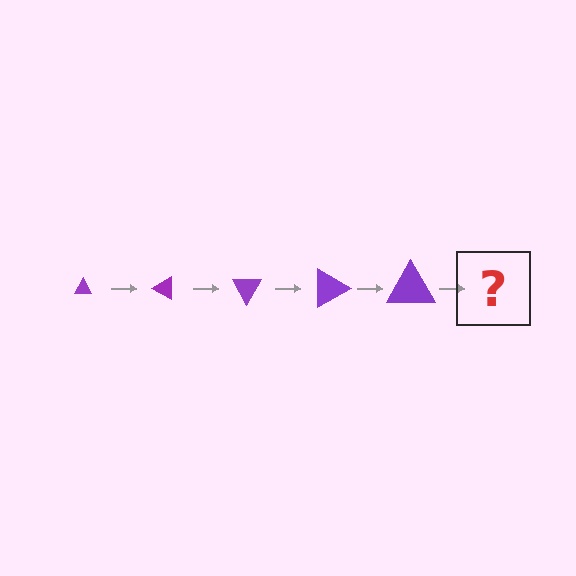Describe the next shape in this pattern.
It should be a triangle, larger than the previous one and rotated 150 degrees from the start.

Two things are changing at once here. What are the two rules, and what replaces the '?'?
The two rules are that the triangle grows larger each step and it rotates 30 degrees each step. The '?' should be a triangle, larger than the previous one and rotated 150 degrees from the start.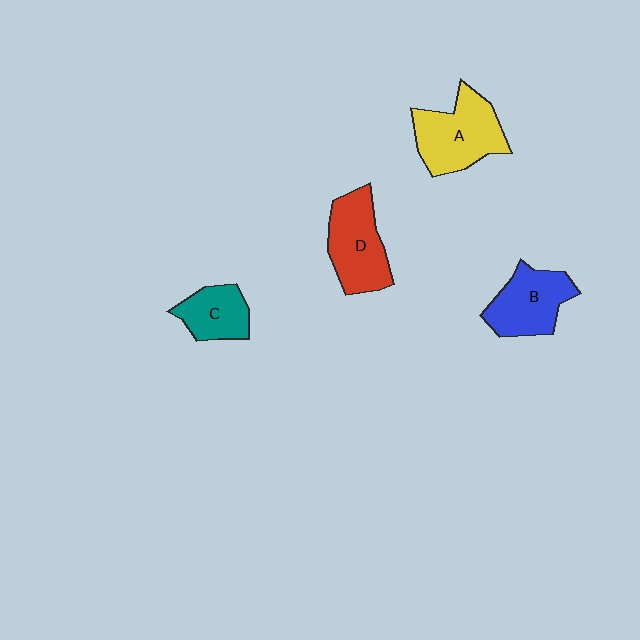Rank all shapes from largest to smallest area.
From largest to smallest: A (yellow), D (red), B (blue), C (teal).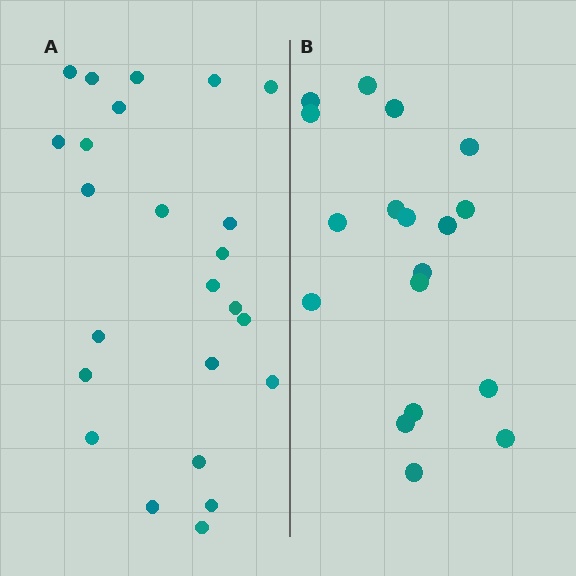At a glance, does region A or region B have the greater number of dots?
Region A (the left region) has more dots.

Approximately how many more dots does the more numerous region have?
Region A has about 6 more dots than region B.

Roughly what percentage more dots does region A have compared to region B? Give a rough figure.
About 35% more.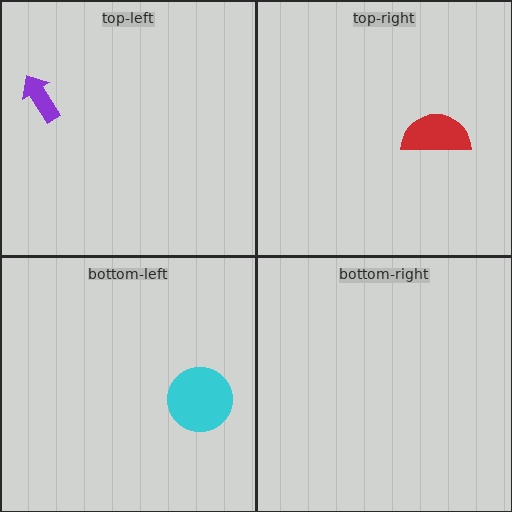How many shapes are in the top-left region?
1.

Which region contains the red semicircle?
The top-right region.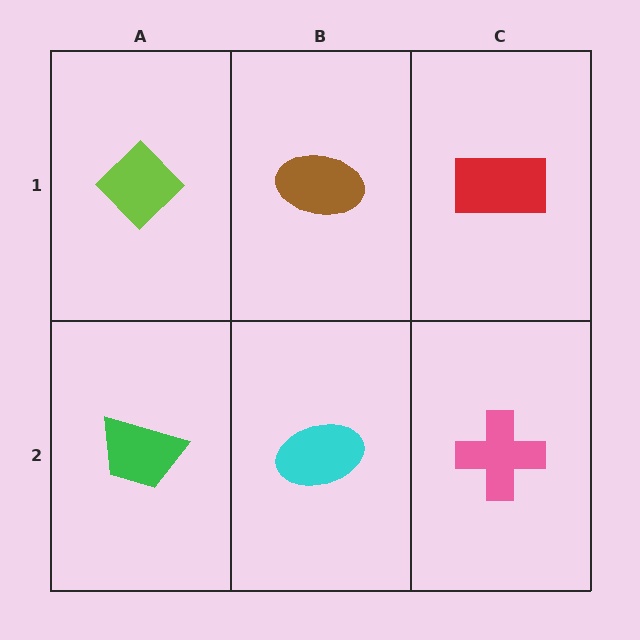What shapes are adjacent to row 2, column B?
A brown ellipse (row 1, column B), a green trapezoid (row 2, column A), a pink cross (row 2, column C).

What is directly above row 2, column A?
A lime diamond.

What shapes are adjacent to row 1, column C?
A pink cross (row 2, column C), a brown ellipse (row 1, column B).